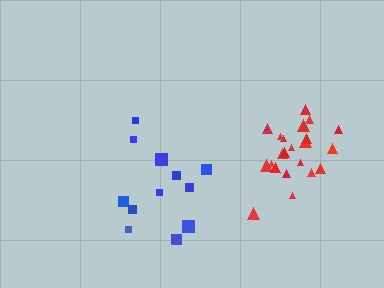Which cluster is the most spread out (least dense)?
Blue.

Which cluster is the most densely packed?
Red.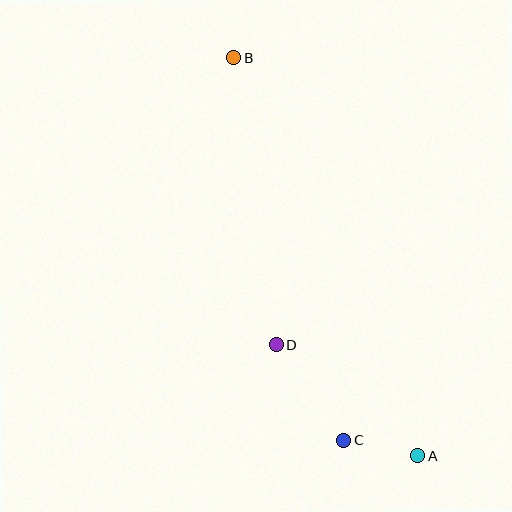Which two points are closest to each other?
Points A and C are closest to each other.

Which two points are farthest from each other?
Points A and B are farthest from each other.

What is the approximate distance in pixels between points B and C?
The distance between B and C is approximately 398 pixels.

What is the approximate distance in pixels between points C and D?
The distance between C and D is approximately 117 pixels.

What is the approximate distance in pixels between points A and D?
The distance between A and D is approximately 181 pixels.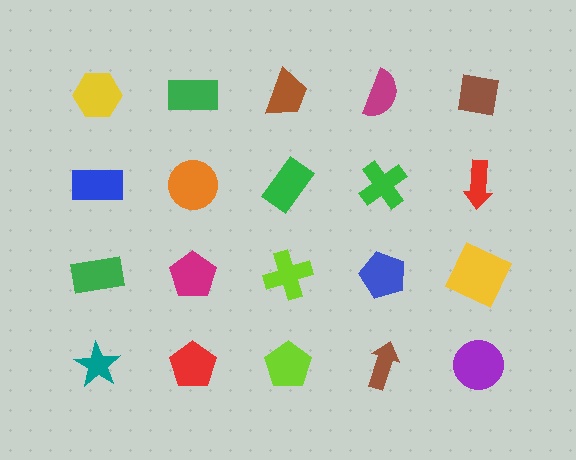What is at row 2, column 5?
A red arrow.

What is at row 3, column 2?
A magenta pentagon.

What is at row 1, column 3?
A brown trapezoid.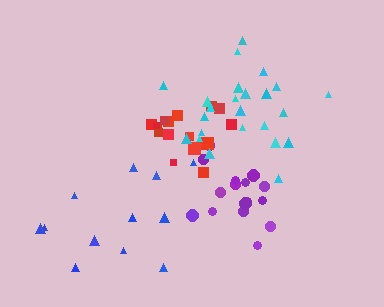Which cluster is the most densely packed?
Red.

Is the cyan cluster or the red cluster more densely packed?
Red.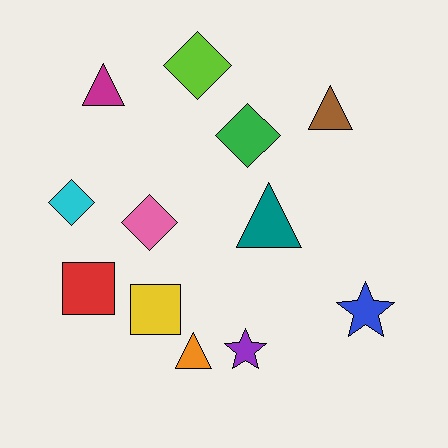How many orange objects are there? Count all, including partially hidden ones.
There is 1 orange object.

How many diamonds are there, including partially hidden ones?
There are 4 diamonds.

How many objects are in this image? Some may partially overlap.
There are 12 objects.